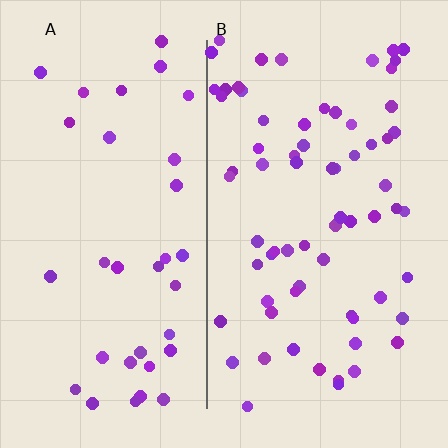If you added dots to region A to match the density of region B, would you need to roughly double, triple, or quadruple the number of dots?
Approximately double.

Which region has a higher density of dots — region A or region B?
B (the right).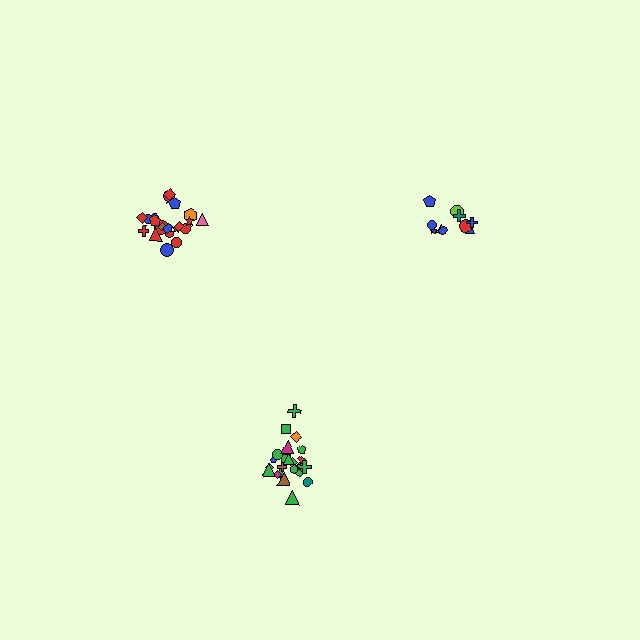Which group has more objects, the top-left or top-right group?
The top-left group.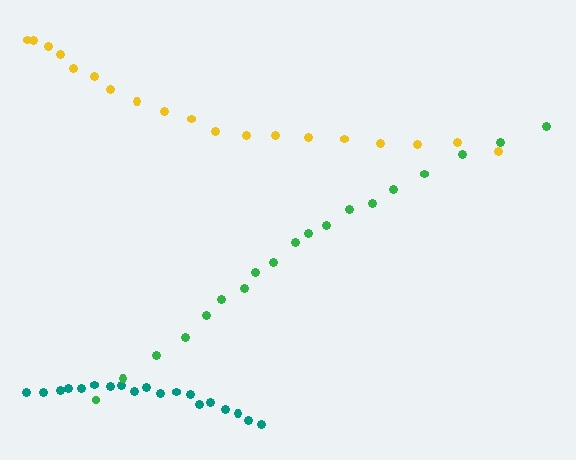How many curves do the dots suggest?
There are 3 distinct paths.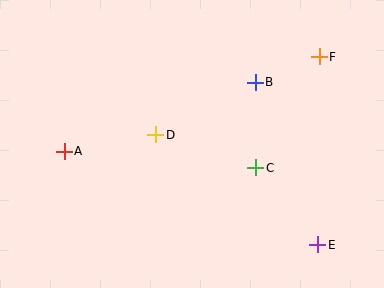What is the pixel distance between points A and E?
The distance between A and E is 270 pixels.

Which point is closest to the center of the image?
Point D at (156, 135) is closest to the center.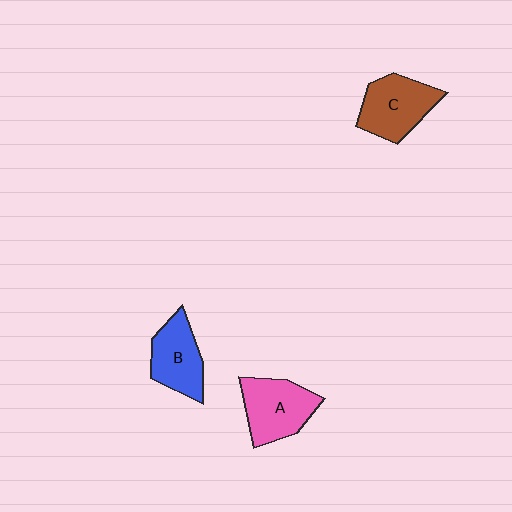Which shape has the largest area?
Shape A (pink).